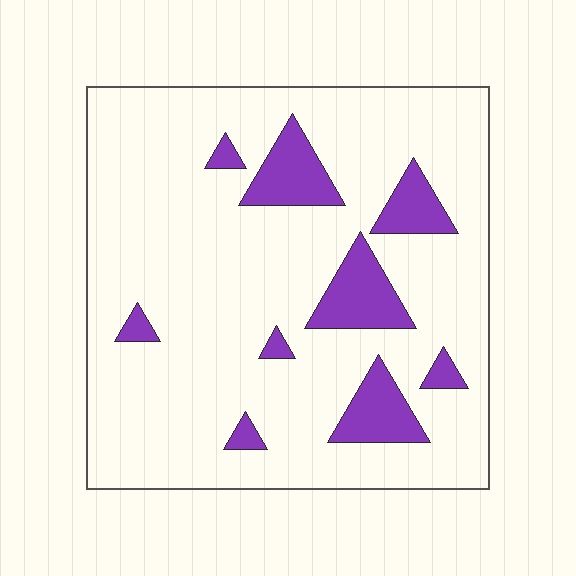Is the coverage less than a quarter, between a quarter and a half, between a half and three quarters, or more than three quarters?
Less than a quarter.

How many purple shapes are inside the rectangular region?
9.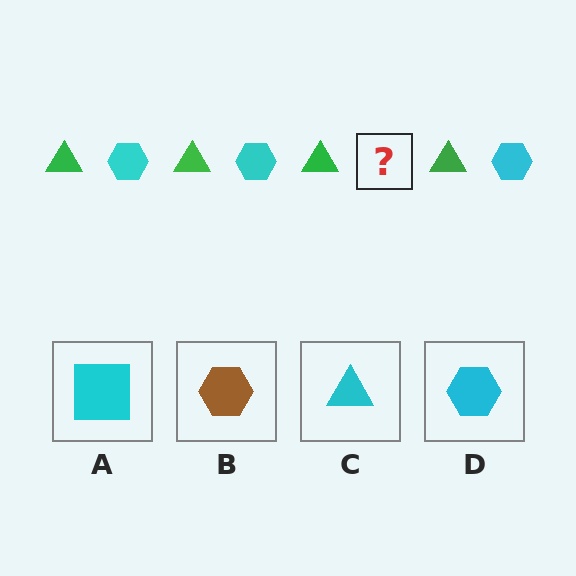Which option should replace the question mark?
Option D.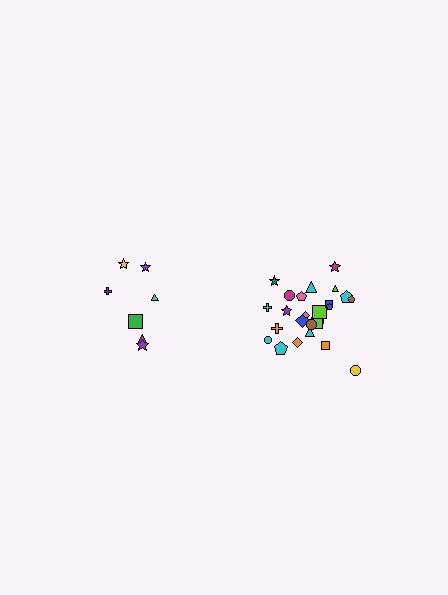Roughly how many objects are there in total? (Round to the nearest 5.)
Roughly 30 objects in total.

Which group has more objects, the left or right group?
The right group.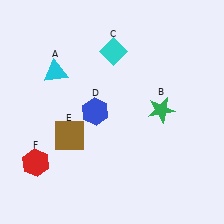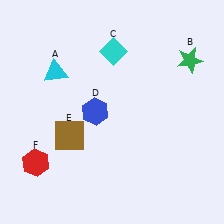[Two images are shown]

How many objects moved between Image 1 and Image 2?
1 object moved between the two images.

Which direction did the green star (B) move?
The green star (B) moved up.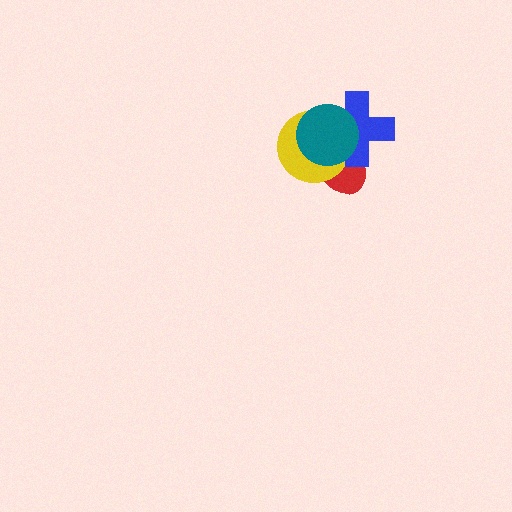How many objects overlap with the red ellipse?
3 objects overlap with the red ellipse.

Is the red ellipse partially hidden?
Yes, it is partially covered by another shape.